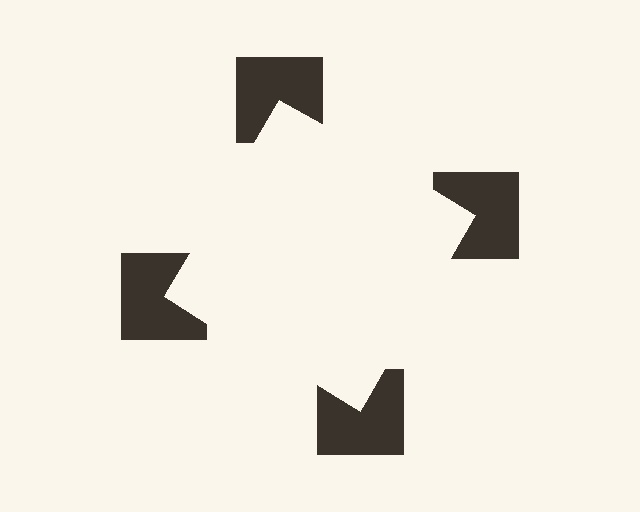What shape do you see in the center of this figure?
An illusory square — its edges are inferred from the aligned wedge cuts in the notched squares, not physically drawn.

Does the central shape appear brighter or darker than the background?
It typically appears slightly brighter than the background, even though no actual brightness change is drawn.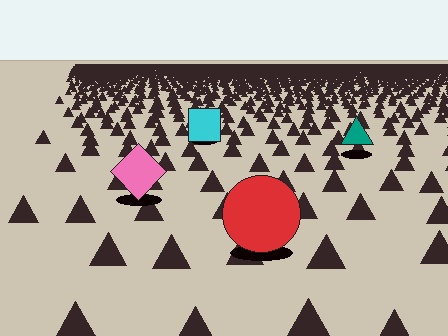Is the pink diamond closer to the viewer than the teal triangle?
Yes. The pink diamond is closer — you can tell from the texture gradient: the ground texture is coarser near it.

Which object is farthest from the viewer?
The cyan square is farthest from the viewer. It appears smaller and the ground texture around it is denser.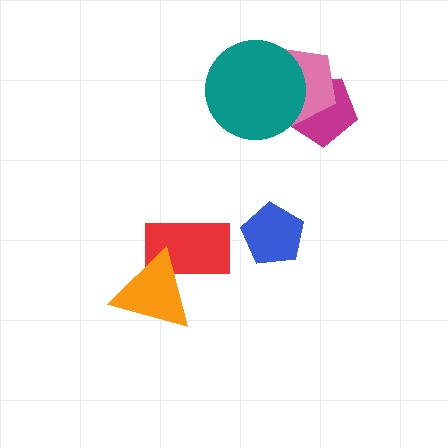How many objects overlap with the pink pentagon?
2 objects overlap with the pink pentagon.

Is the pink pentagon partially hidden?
Yes, it is partially covered by another shape.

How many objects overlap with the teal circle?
2 objects overlap with the teal circle.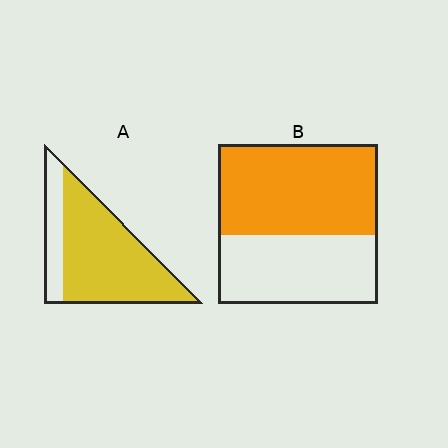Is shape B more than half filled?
Yes.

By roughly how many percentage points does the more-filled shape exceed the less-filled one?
By roughly 20 percentage points (A over B).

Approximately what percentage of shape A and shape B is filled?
A is approximately 80% and B is approximately 55%.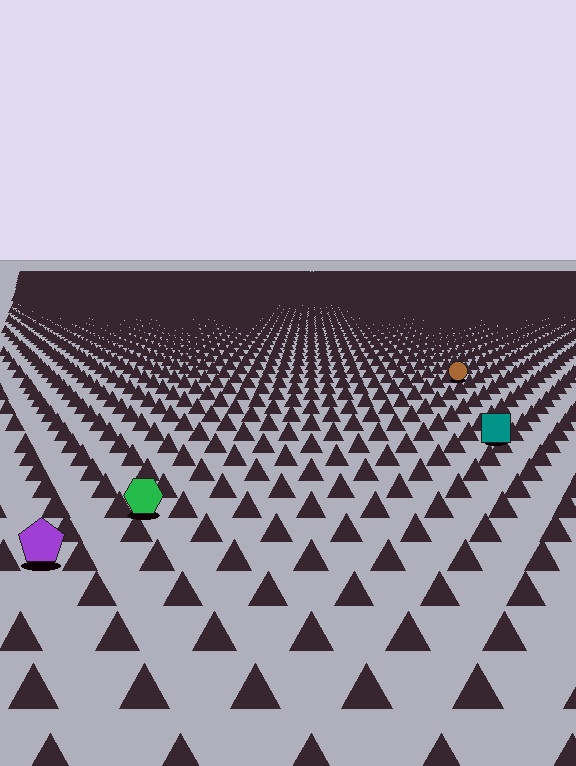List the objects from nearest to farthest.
From nearest to farthest: the purple pentagon, the green hexagon, the teal square, the brown circle.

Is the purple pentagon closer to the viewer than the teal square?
Yes. The purple pentagon is closer — you can tell from the texture gradient: the ground texture is coarser near it.